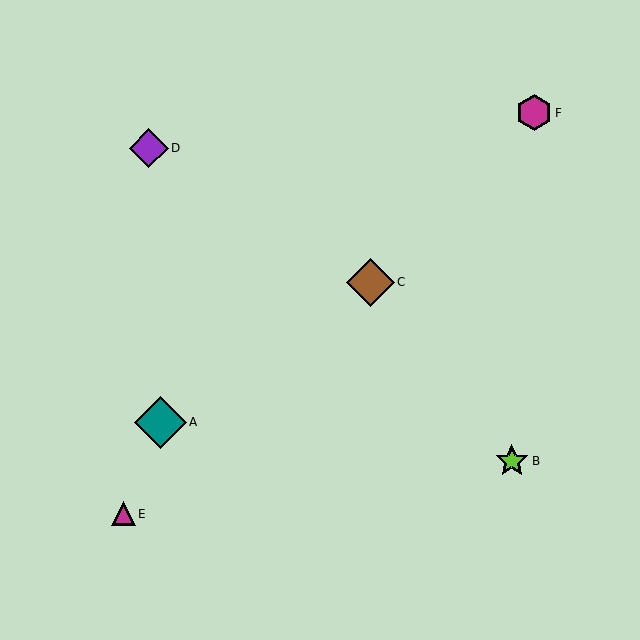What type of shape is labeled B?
Shape B is a lime star.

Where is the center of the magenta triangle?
The center of the magenta triangle is at (124, 514).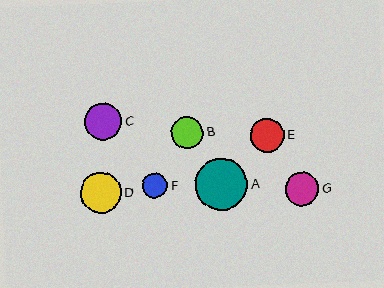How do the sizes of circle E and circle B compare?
Circle E and circle B are approximately the same size.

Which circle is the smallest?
Circle F is the smallest with a size of approximately 25 pixels.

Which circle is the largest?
Circle A is the largest with a size of approximately 52 pixels.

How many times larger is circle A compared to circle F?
Circle A is approximately 2.1 times the size of circle F.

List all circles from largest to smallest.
From largest to smallest: A, D, C, E, G, B, F.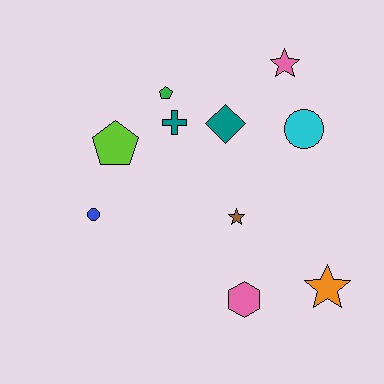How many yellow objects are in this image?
There are no yellow objects.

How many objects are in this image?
There are 10 objects.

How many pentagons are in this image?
There are 2 pentagons.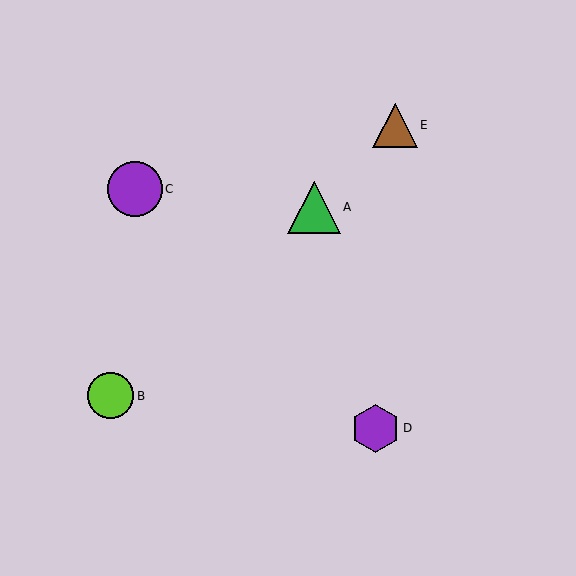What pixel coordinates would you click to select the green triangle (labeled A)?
Click at (314, 207) to select the green triangle A.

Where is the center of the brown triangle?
The center of the brown triangle is at (395, 125).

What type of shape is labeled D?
Shape D is a purple hexagon.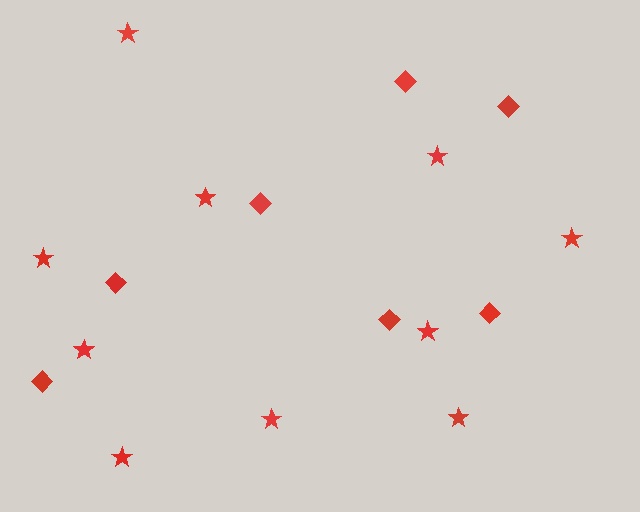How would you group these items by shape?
There are 2 groups: one group of stars (10) and one group of diamonds (7).